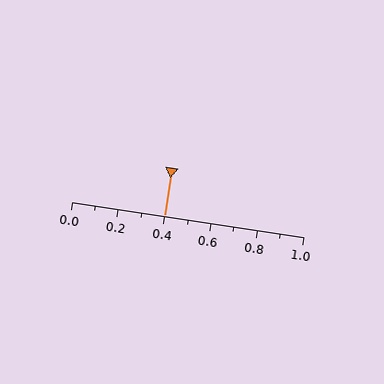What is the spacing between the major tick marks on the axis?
The major ticks are spaced 0.2 apart.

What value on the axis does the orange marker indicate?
The marker indicates approximately 0.4.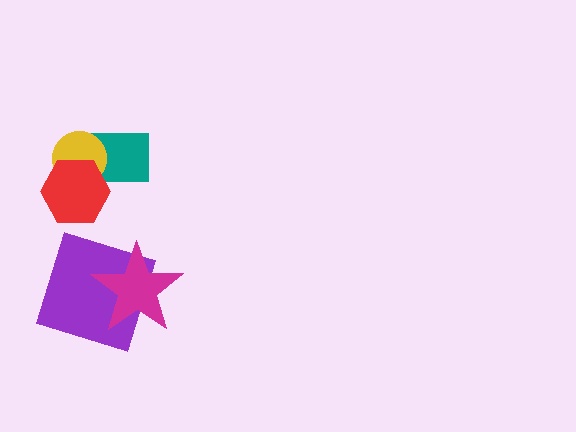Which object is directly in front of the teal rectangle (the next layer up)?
The yellow circle is directly in front of the teal rectangle.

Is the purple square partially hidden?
Yes, it is partially covered by another shape.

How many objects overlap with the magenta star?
1 object overlaps with the magenta star.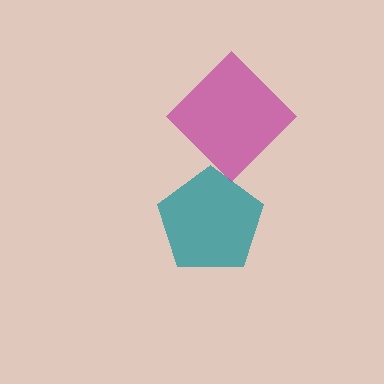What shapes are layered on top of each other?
The layered shapes are: a teal pentagon, a magenta diamond.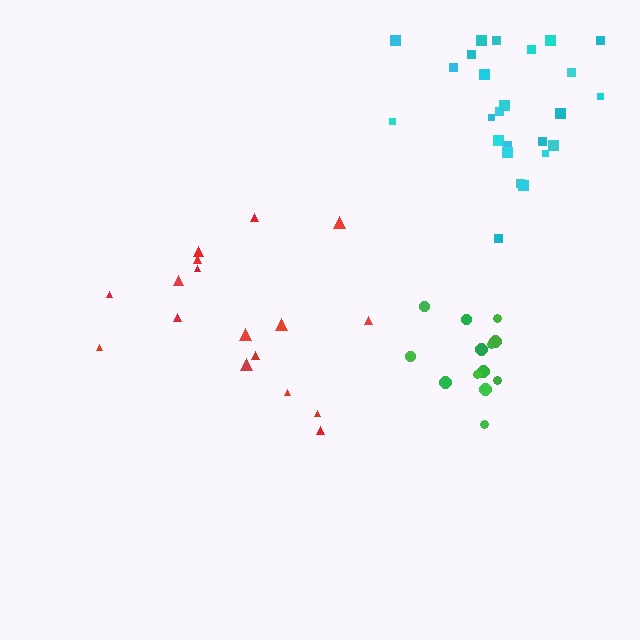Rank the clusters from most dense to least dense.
green, cyan, red.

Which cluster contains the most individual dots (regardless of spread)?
Cyan (25).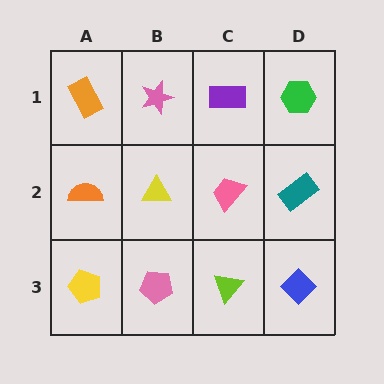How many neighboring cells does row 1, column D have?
2.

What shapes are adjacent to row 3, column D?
A teal rectangle (row 2, column D), a lime triangle (row 3, column C).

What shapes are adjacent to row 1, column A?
An orange semicircle (row 2, column A), a pink star (row 1, column B).